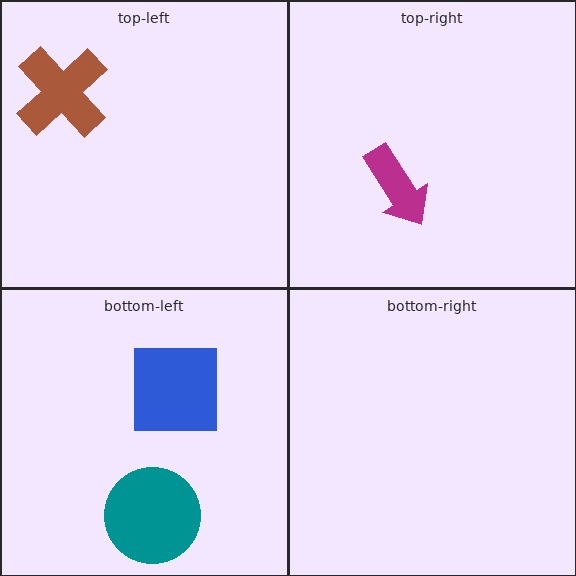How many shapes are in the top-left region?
1.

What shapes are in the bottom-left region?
The blue square, the teal circle.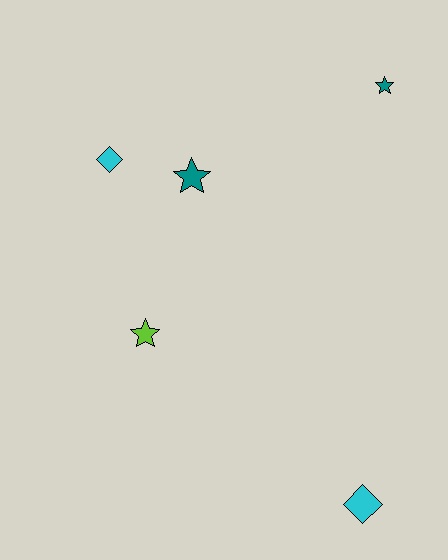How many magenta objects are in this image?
There are no magenta objects.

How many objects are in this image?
There are 5 objects.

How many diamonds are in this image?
There are 2 diamonds.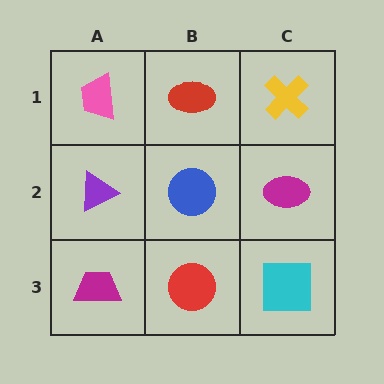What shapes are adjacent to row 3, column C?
A magenta ellipse (row 2, column C), a red circle (row 3, column B).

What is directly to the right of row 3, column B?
A cyan square.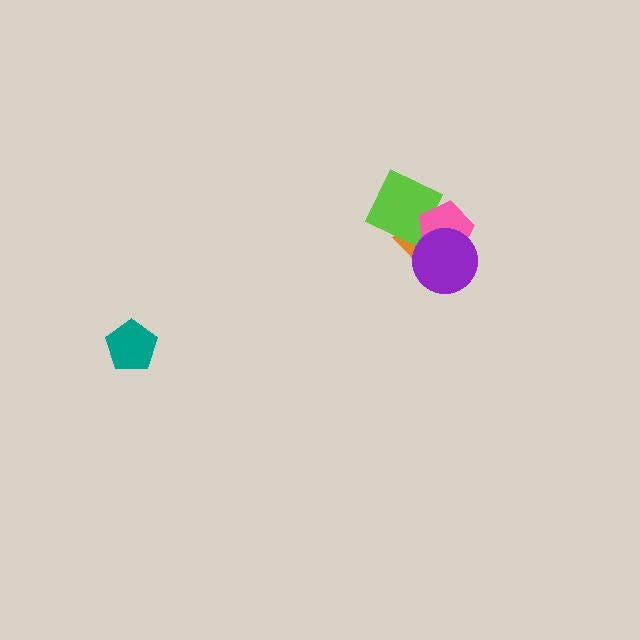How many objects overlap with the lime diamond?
2 objects overlap with the lime diamond.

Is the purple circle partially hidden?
No, no other shape covers it.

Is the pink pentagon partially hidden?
Yes, it is partially covered by another shape.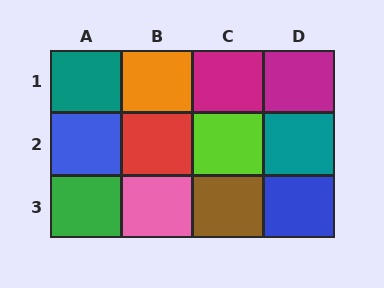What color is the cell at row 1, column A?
Teal.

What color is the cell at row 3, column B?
Pink.